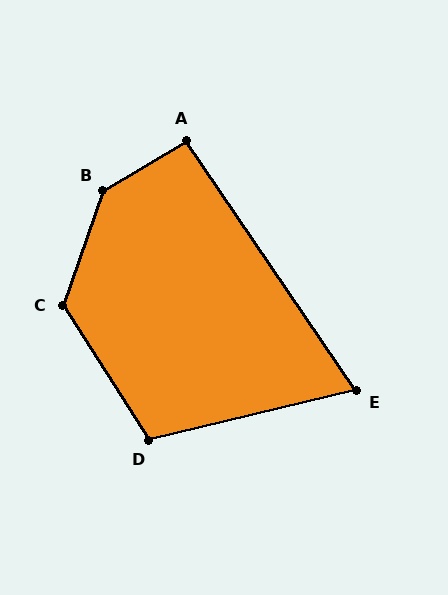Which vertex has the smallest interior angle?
E, at approximately 69 degrees.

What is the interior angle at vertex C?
Approximately 128 degrees (obtuse).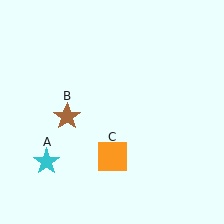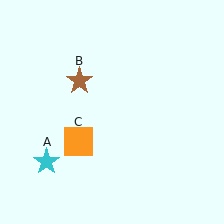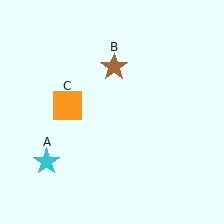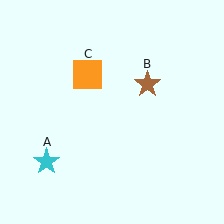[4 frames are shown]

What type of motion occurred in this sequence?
The brown star (object B), orange square (object C) rotated clockwise around the center of the scene.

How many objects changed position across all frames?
2 objects changed position: brown star (object B), orange square (object C).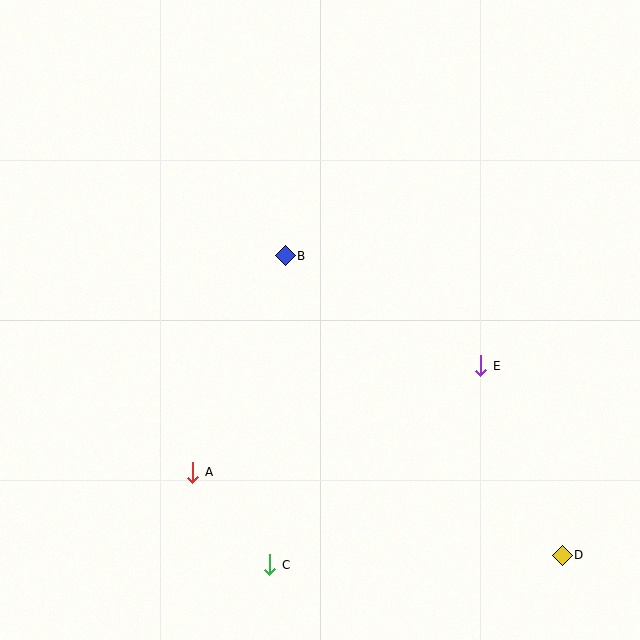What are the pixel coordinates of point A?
Point A is at (193, 472).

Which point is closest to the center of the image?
Point B at (285, 256) is closest to the center.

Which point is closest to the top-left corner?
Point B is closest to the top-left corner.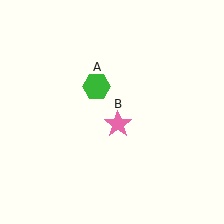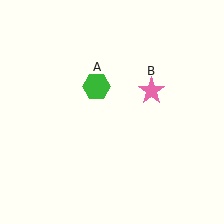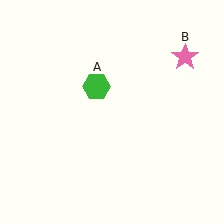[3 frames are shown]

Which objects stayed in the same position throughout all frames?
Green hexagon (object A) remained stationary.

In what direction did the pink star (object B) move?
The pink star (object B) moved up and to the right.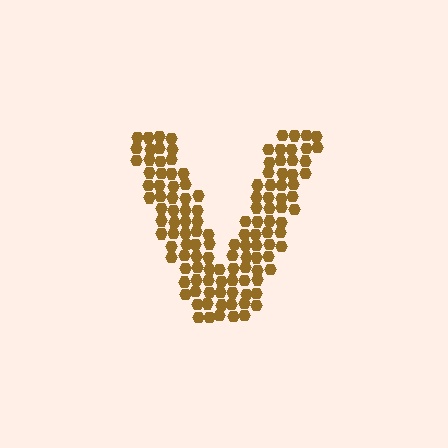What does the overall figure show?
The overall figure shows the letter V.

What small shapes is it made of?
It is made of small hexagons.